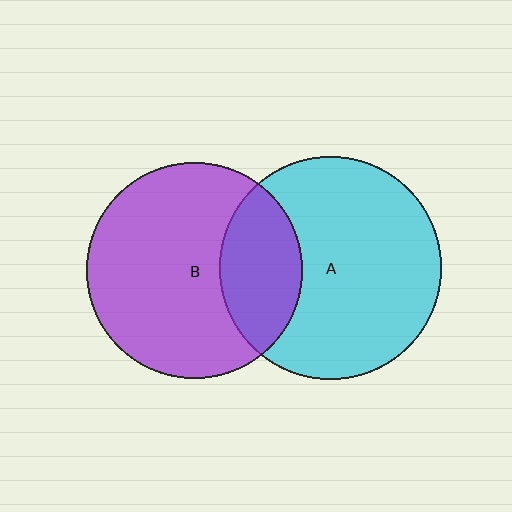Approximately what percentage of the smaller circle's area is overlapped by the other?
Approximately 25%.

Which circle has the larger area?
Circle A (cyan).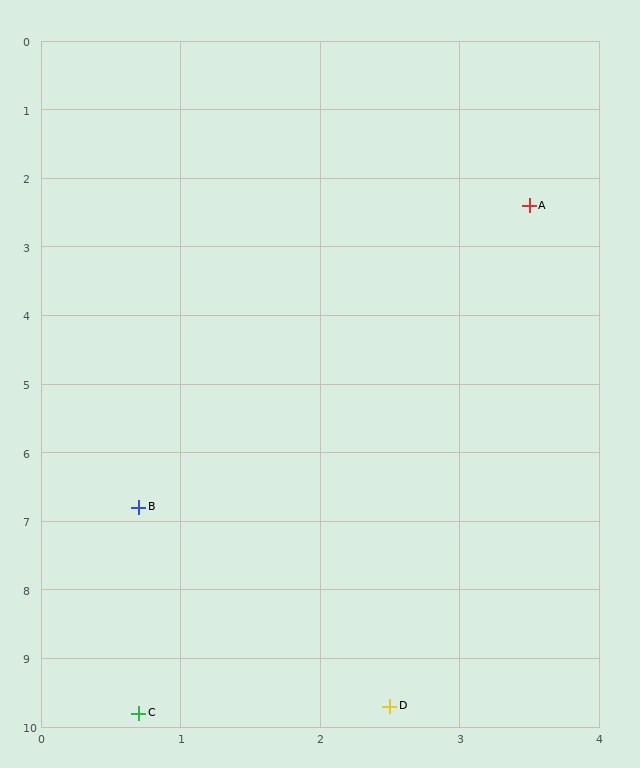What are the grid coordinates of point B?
Point B is at approximately (0.7, 6.8).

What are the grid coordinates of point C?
Point C is at approximately (0.7, 9.8).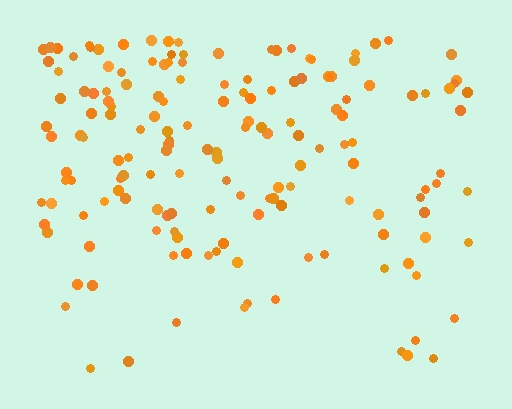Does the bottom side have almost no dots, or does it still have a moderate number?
Still a moderate number, just noticeably fewer than the top.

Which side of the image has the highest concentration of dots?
The top.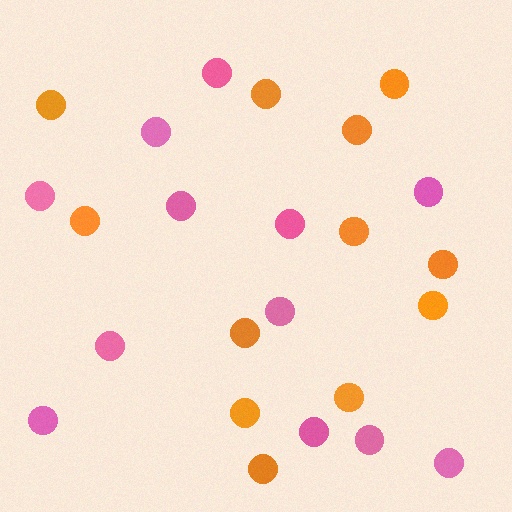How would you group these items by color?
There are 2 groups: one group of orange circles (12) and one group of pink circles (12).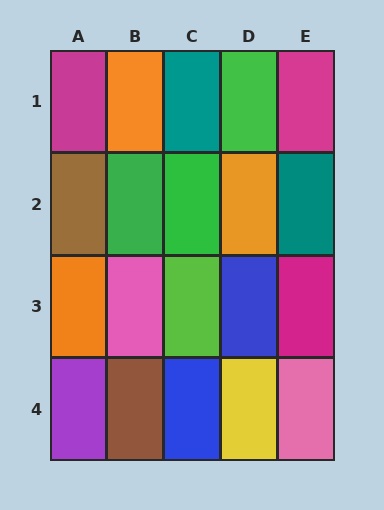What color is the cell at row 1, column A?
Magenta.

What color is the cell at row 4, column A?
Purple.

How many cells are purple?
1 cell is purple.